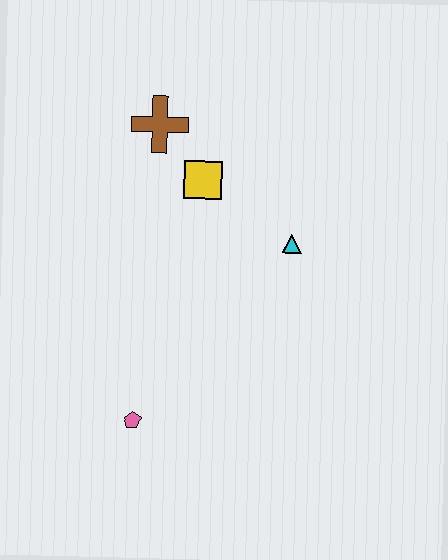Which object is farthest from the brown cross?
The pink pentagon is farthest from the brown cross.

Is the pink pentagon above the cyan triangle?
No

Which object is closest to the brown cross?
The yellow square is closest to the brown cross.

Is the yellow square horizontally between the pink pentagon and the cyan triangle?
Yes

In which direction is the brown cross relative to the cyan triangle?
The brown cross is to the left of the cyan triangle.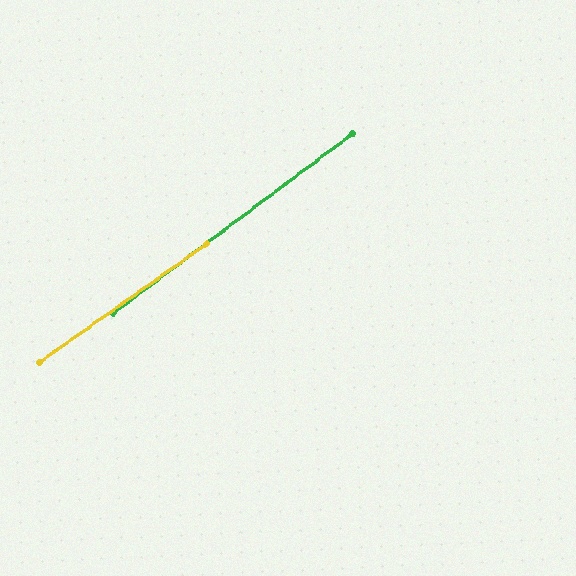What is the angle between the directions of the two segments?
Approximately 1 degree.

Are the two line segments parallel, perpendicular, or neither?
Parallel — their directions differ by only 1.4°.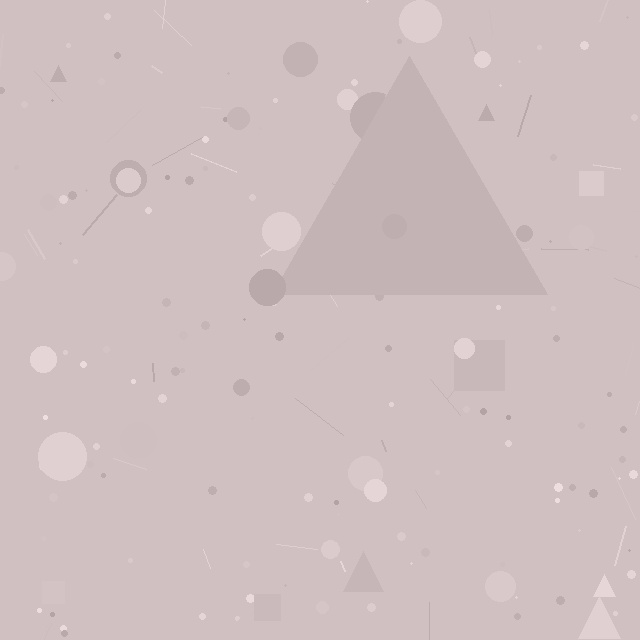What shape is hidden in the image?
A triangle is hidden in the image.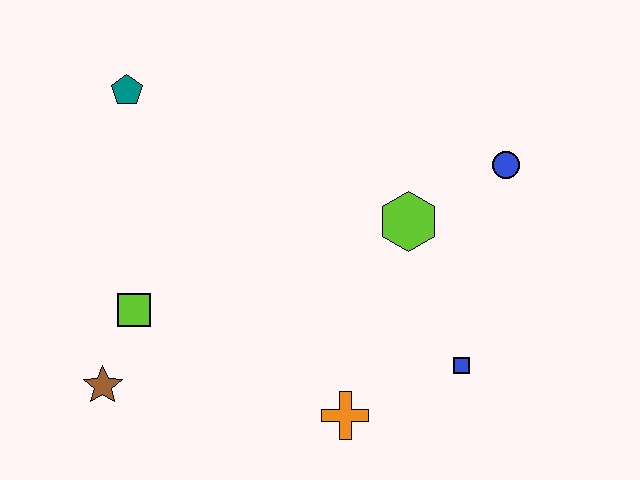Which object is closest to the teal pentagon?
The lime square is closest to the teal pentagon.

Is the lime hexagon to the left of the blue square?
Yes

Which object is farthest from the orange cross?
The teal pentagon is farthest from the orange cross.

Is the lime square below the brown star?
No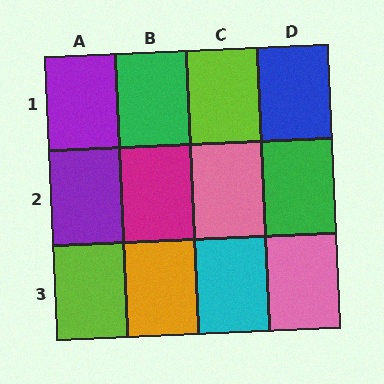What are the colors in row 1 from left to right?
Purple, green, lime, blue.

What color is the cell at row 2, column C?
Pink.